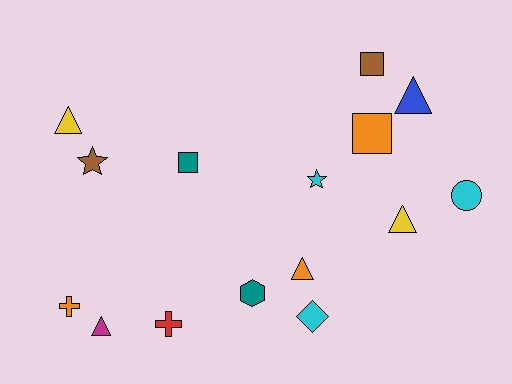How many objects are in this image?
There are 15 objects.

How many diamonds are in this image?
There is 1 diamond.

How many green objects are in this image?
There are no green objects.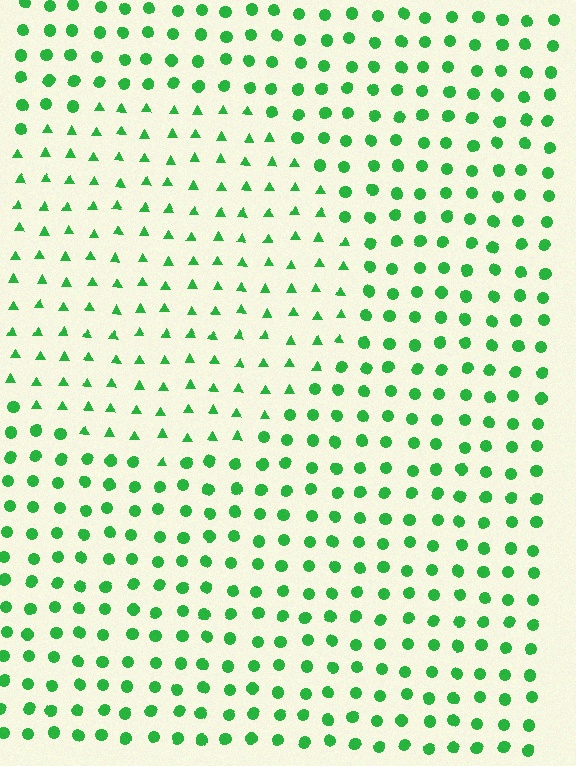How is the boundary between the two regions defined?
The boundary is defined by a change in element shape: triangles inside vs. circles outside. All elements share the same color and spacing.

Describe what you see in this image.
The image is filled with small green elements arranged in a uniform grid. A circle-shaped region contains triangles, while the surrounding area contains circles. The boundary is defined purely by the change in element shape.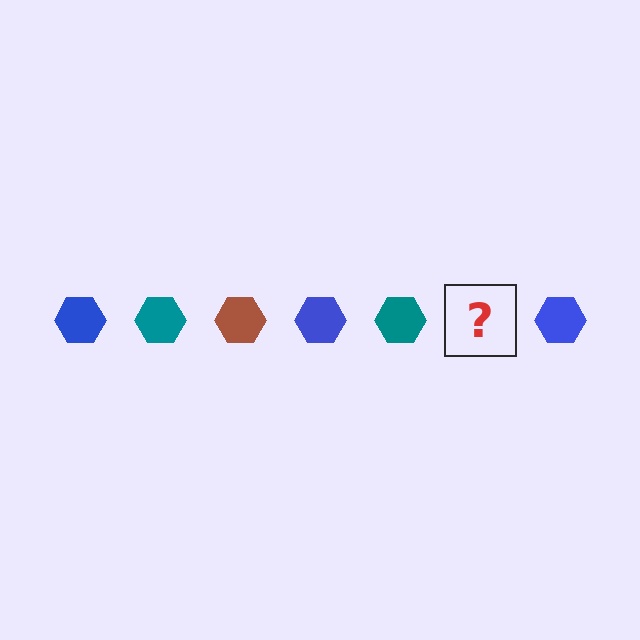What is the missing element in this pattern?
The missing element is a brown hexagon.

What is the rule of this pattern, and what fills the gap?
The rule is that the pattern cycles through blue, teal, brown hexagons. The gap should be filled with a brown hexagon.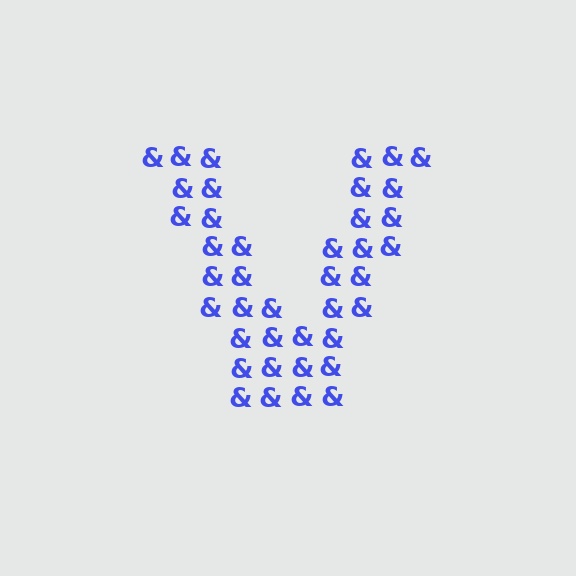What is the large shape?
The large shape is the letter V.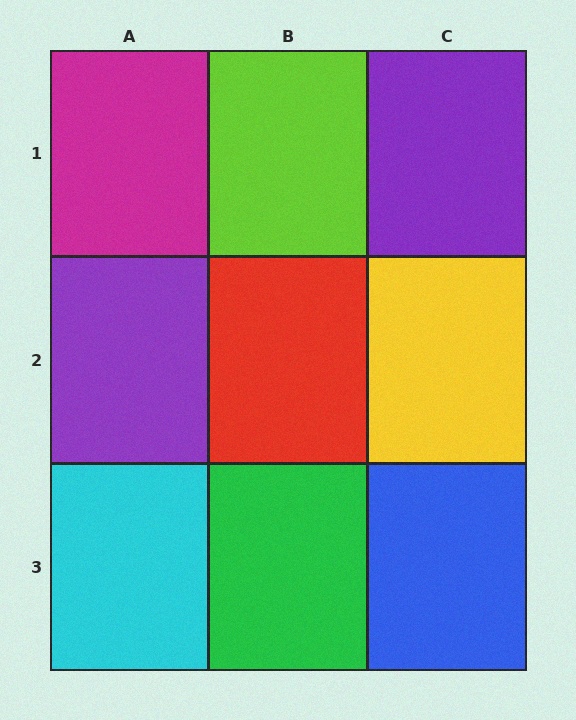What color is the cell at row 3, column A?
Cyan.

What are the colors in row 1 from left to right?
Magenta, lime, purple.